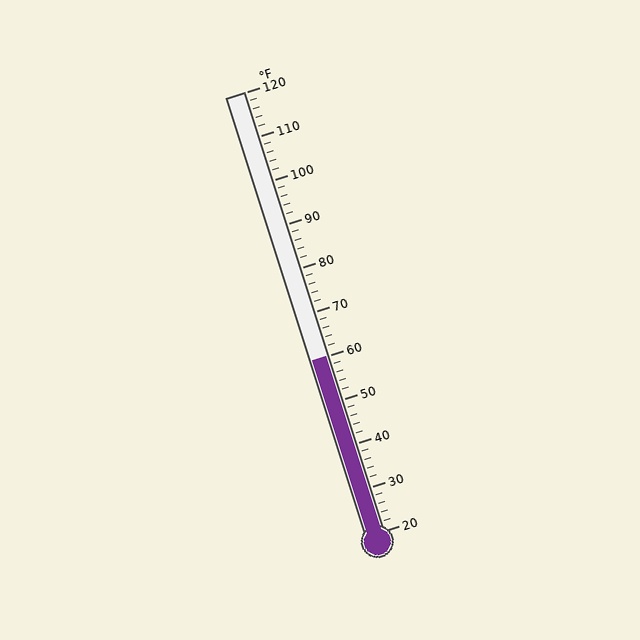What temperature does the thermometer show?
The thermometer shows approximately 60°F.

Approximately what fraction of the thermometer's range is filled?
The thermometer is filled to approximately 40% of its range.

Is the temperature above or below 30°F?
The temperature is above 30°F.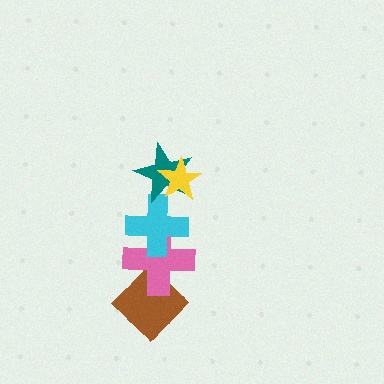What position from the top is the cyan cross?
The cyan cross is 3rd from the top.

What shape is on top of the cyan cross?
The teal star is on top of the cyan cross.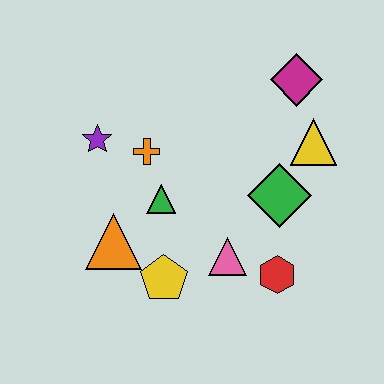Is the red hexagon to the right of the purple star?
Yes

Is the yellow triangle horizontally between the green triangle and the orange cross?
No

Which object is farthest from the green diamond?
The purple star is farthest from the green diamond.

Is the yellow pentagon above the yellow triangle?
No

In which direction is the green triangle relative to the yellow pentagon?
The green triangle is above the yellow pentagon.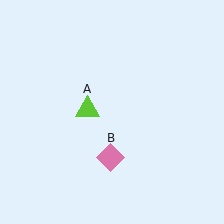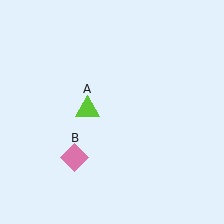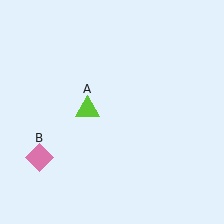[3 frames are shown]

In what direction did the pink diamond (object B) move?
The pink diamond (object B) moved left.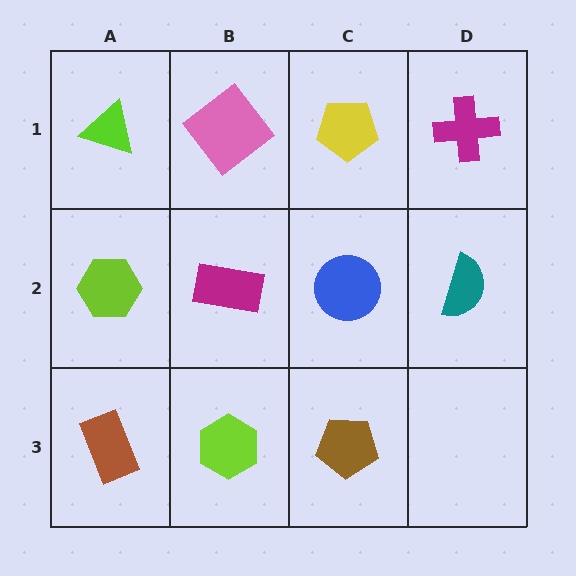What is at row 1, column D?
A magenta cross.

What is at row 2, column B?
A magenta rectangle.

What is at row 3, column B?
A lime hexagon.